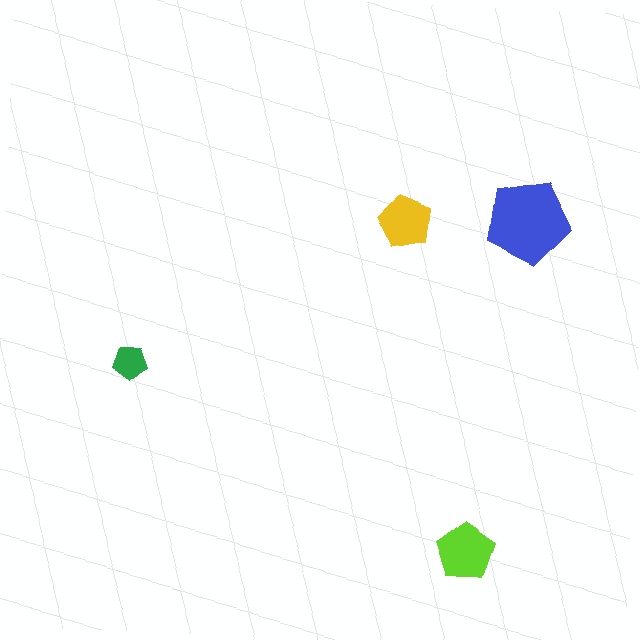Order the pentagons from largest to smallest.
the blue one, the lime one, the yellow one, the green one.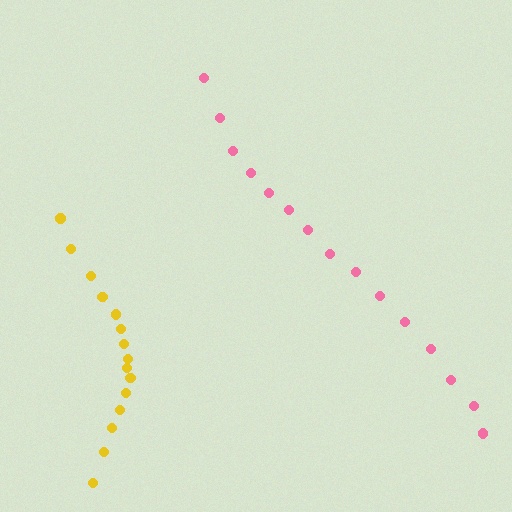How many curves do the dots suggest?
There are 2 distinct paths.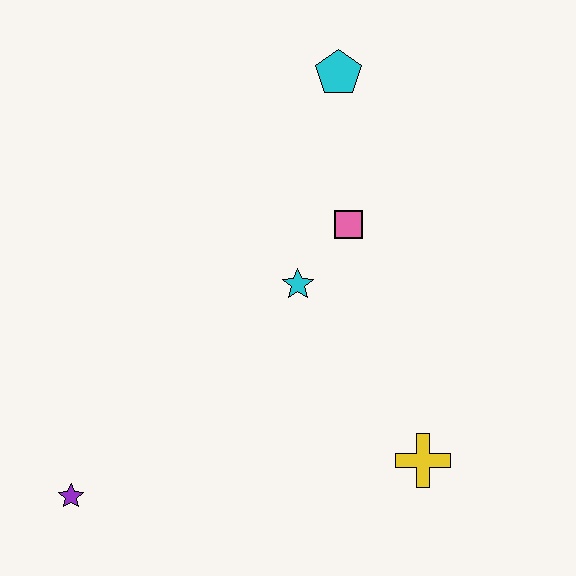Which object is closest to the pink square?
The cyan star is closest to the pink square.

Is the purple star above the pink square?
No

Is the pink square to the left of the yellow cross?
Yes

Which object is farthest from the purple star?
The cyan pentagon is farthest from the purple star.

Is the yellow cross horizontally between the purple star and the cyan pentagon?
No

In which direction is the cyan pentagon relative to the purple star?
The cyan pentagon is above the purple star.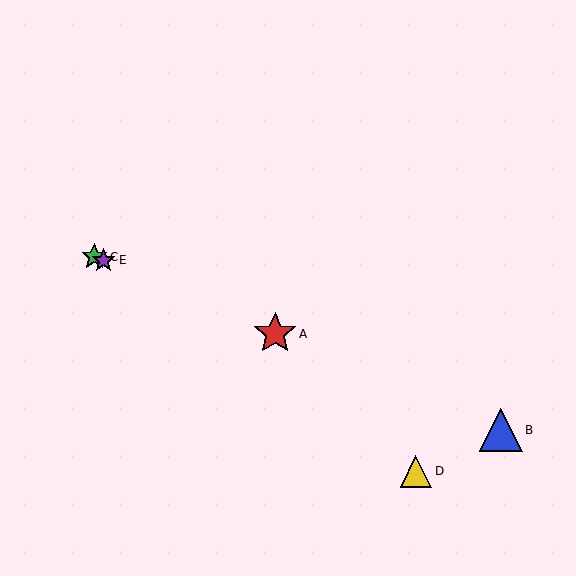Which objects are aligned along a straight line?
Objects A, B, C, E are aligned along a straight line.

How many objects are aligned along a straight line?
4 objects (A, B, C, E) are aligned along a straight line.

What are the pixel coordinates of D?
Object D is at (416, 471).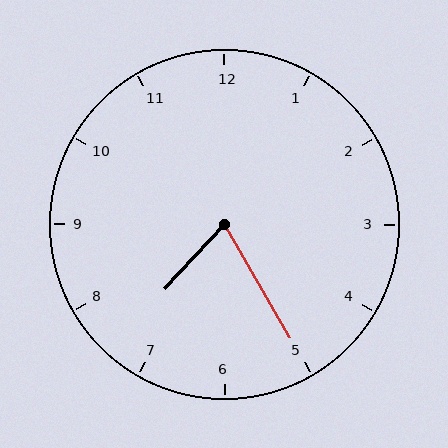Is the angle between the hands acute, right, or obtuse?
It is acute.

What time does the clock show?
7:25.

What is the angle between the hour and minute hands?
Approximately 72 degrees.